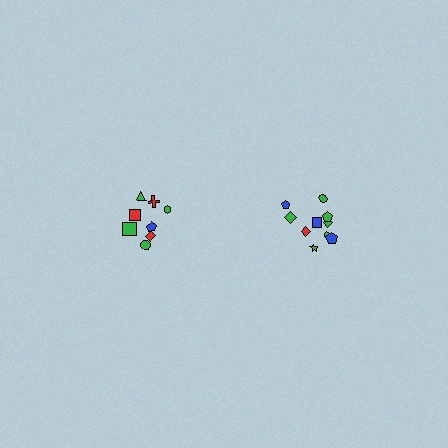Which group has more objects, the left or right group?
The right group.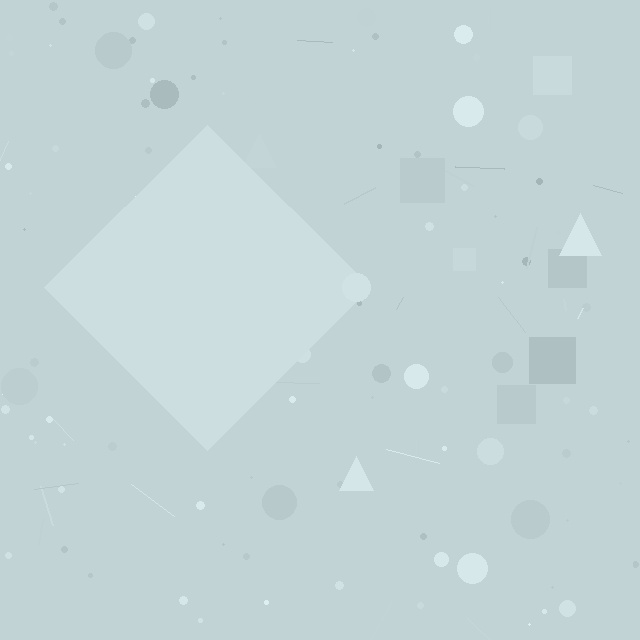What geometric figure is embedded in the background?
A diamond is embedded in the background.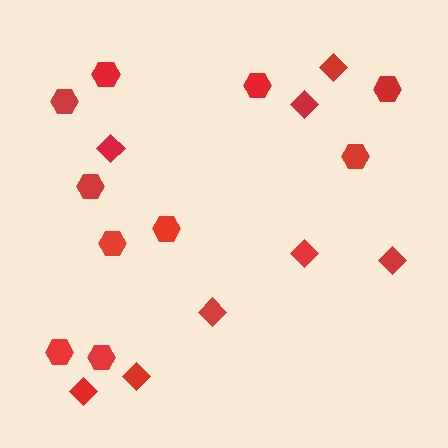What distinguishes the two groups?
There are 2 groups: one group of hexagons (10) and one group of diamonds (8).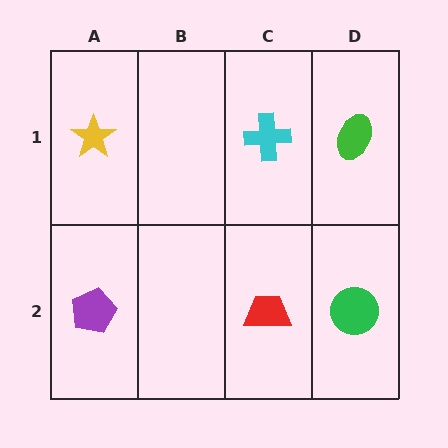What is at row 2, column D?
A green circle.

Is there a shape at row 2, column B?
No, that cell is empty.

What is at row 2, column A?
A purple pentagon.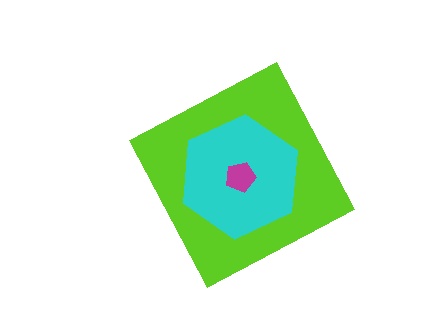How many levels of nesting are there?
3.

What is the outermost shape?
The lime diamond.